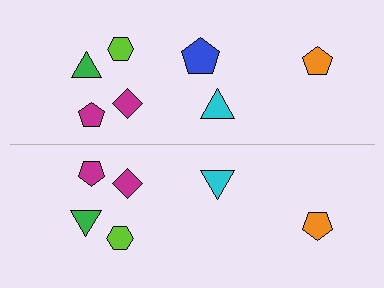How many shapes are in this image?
There are 13 shapes in this image.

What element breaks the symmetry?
A blue pentagon is missing from the bottom side.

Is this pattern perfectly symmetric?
No, the pattern is not perfectly symmetric. A blue pentagon is missing from the bottom side.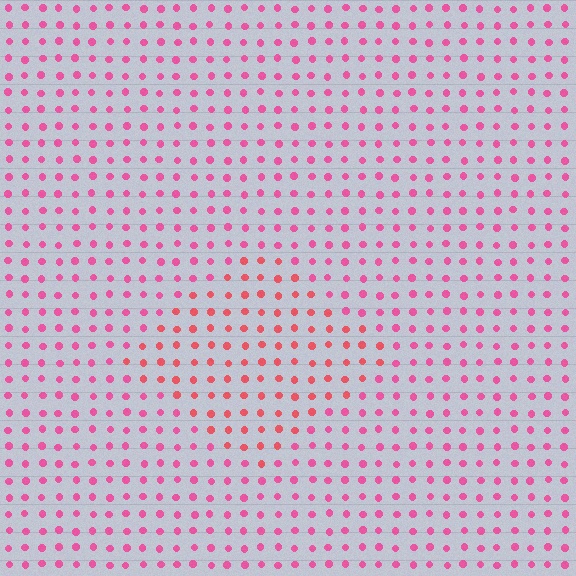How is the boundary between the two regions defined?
The boundary is defined purely by a slight shift in hue (about 25 degrees). Spacing, size, and orientation are identical on both sides.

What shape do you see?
I see a diamond.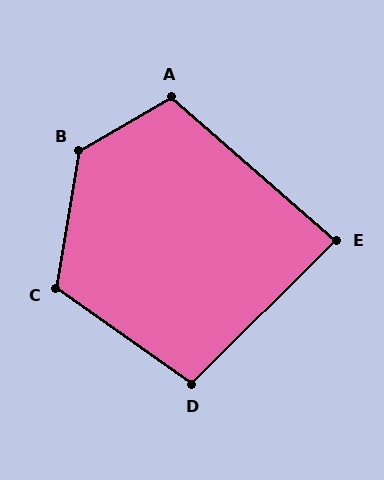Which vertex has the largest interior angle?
B, at approximately 129 degrees.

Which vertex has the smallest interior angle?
E, at approximately 86 degrees.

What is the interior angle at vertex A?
Approximately 109 degrees (obtuse).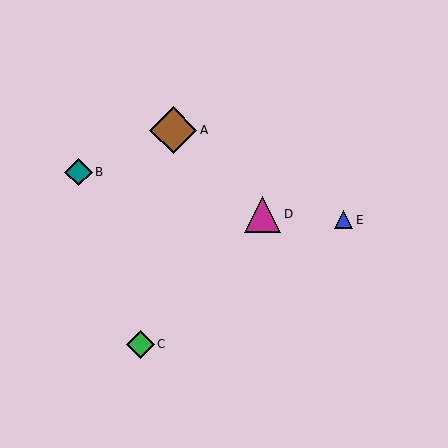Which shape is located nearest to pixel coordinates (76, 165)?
The teal diamond (labeled B) at (79, 172) is nearest to that location.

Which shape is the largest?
The brown diamond (labeled A) is the largest.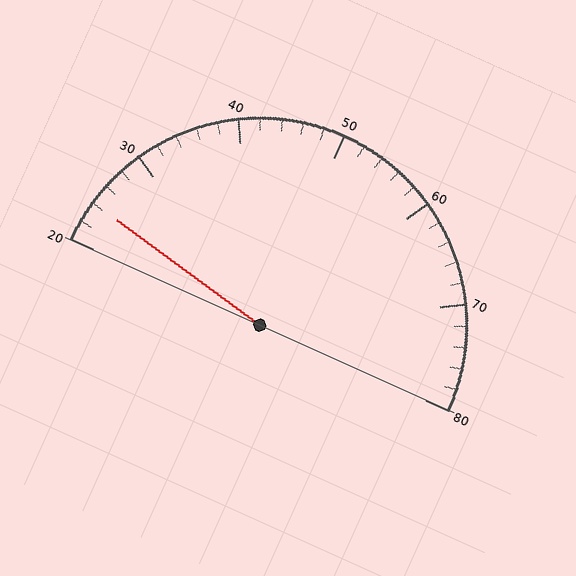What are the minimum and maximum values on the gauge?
The gauge ranges from 20 to 80.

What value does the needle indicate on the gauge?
The needle indicates approximately 24.